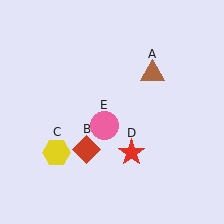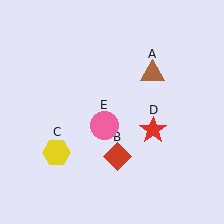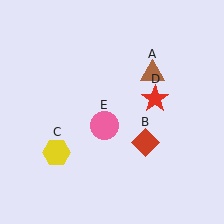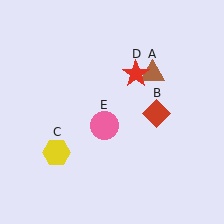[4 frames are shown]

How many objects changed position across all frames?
2 objects changed position: red diamond (object B), red star (object D).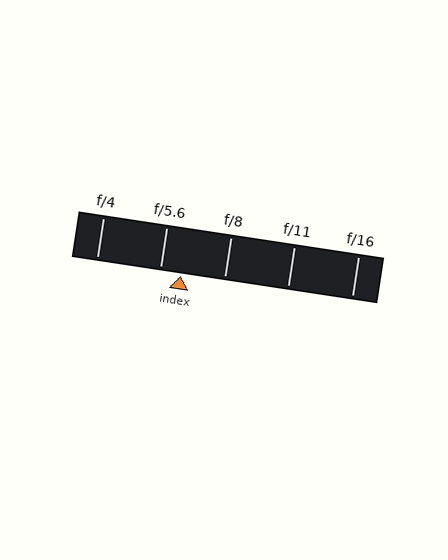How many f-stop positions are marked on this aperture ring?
There are 5 f-stop positions marked.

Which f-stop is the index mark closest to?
The index mark is closest to f/5.6.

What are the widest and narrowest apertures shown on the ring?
The widest aperture shown is f/4 and the narrowest is f/16.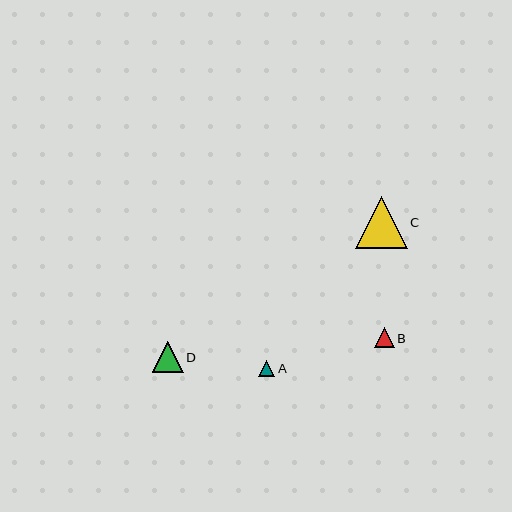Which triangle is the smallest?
Triangle A is the smallest with a size of approximately 16 pixels.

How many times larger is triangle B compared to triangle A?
Triangle B is approximately 1.3 times the size of triangle A.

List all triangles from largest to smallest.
From largest to smallest: C, D, B, A.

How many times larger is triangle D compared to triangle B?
Triangle D is approximately 1.5 times the size of triangle B.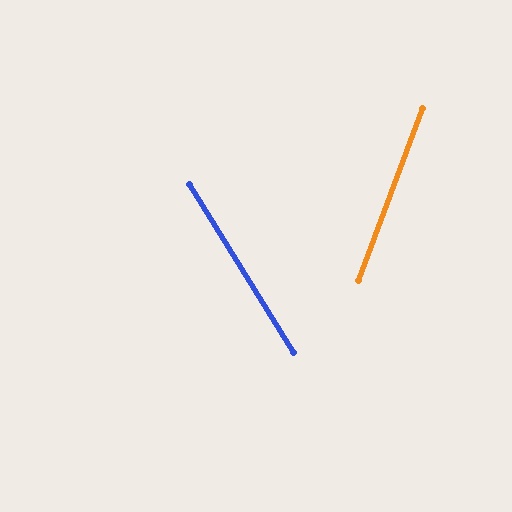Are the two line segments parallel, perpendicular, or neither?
Neither parallel nor perpendicular — they differ by about 52°.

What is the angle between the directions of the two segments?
Approximately 52 degrees.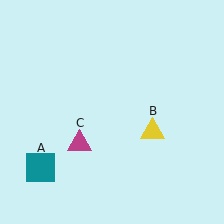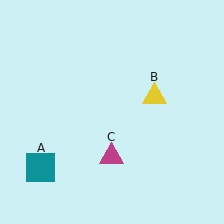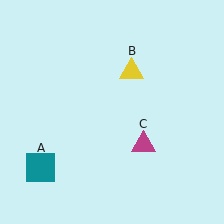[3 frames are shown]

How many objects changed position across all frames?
2 objects changed position: yellow triangle (object B), magenta triangle (object C).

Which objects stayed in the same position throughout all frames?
Teal square (object A) remained stationary.